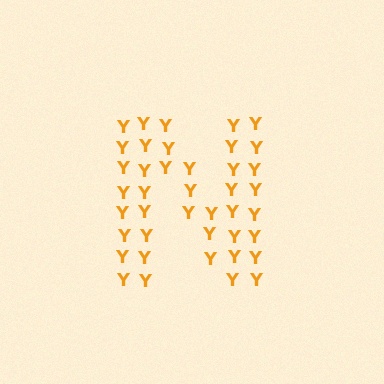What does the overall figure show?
The overall figure shows the letter N.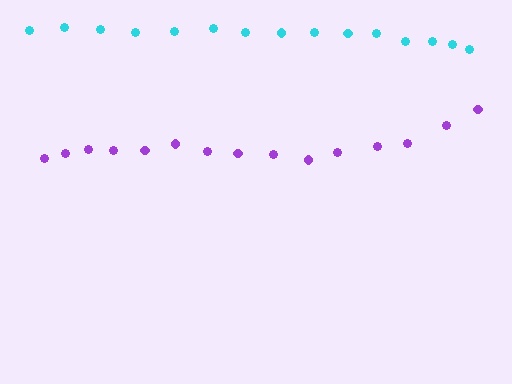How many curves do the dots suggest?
There are 2 distinct paths.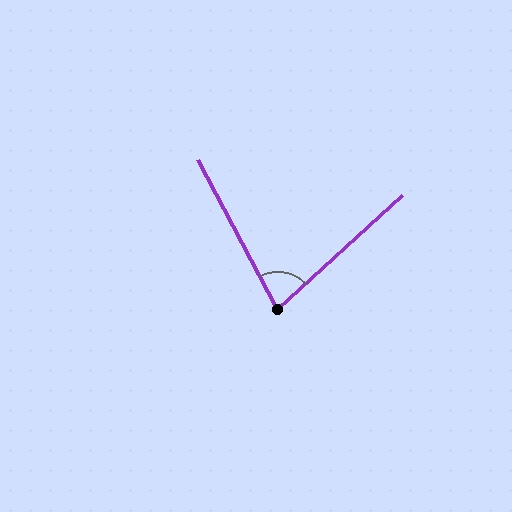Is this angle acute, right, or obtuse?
It is acute.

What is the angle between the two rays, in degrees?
Approximately 75 degrees.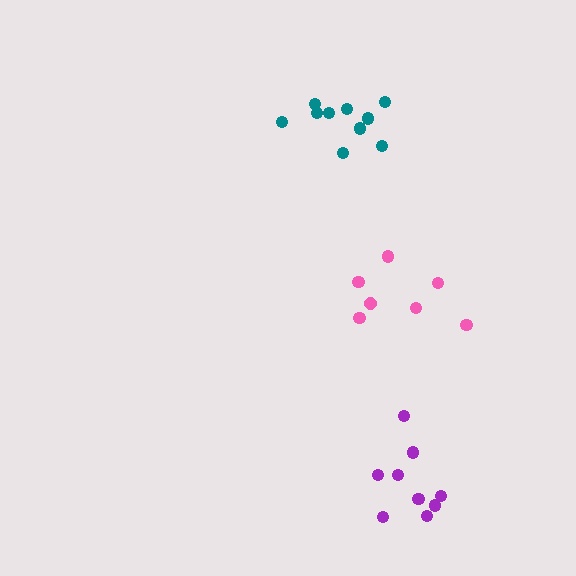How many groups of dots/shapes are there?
There are 3 groups.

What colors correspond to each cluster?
The clusters are colored: teal, pink, purple.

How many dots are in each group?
Group 1: 10 dots, Group 2: 7 dots, Group 3: 9 dots (26 total).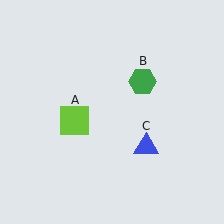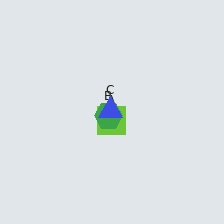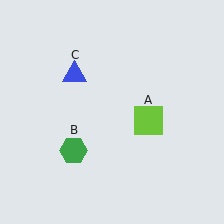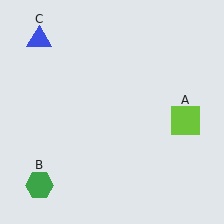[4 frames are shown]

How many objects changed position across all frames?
3 objects changed position: lime square (object A), green hexagon (object B), blue triangle (object C).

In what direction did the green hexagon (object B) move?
The green hexagon (object B) moved down and to the left.